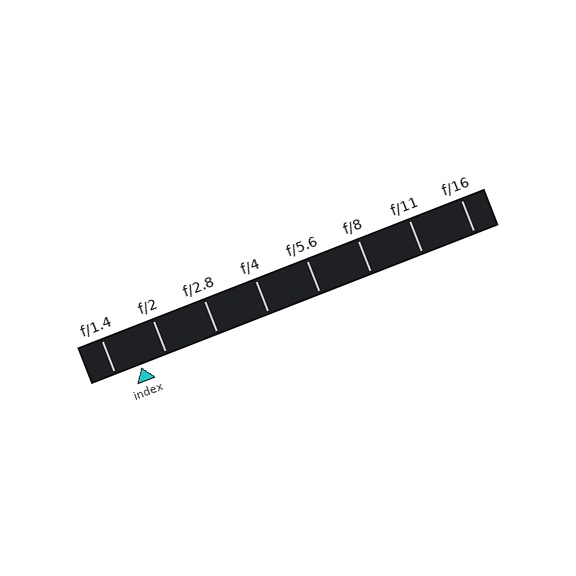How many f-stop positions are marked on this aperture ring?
There are 8 f-stop positions marked.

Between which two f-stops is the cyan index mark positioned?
The index mark is between f/1.4 and f/2.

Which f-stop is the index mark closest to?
The index mark is closest to f/2.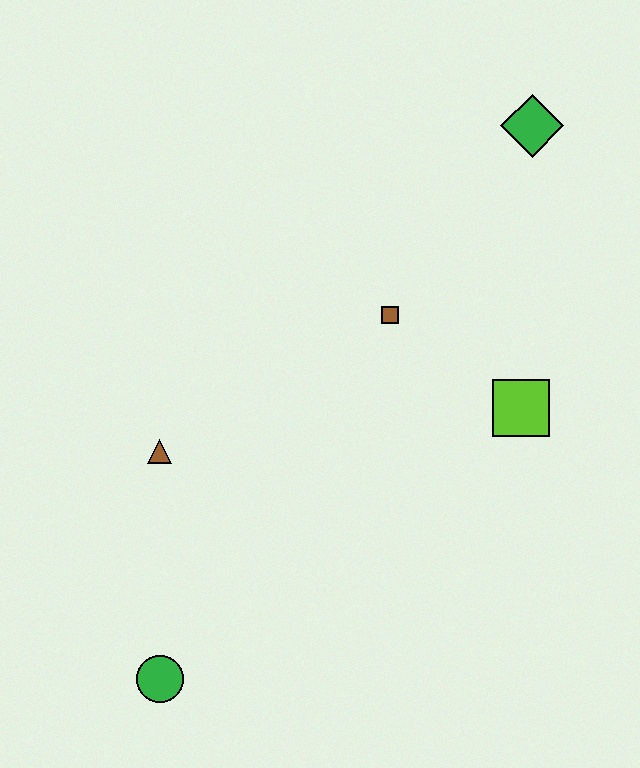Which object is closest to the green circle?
The brown triangle is closest to the green circle.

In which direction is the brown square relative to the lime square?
The brown square is to the left of the lime square.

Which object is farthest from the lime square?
The green circle is farthest from the lime square.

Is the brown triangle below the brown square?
Yes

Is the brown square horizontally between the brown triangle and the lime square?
Yes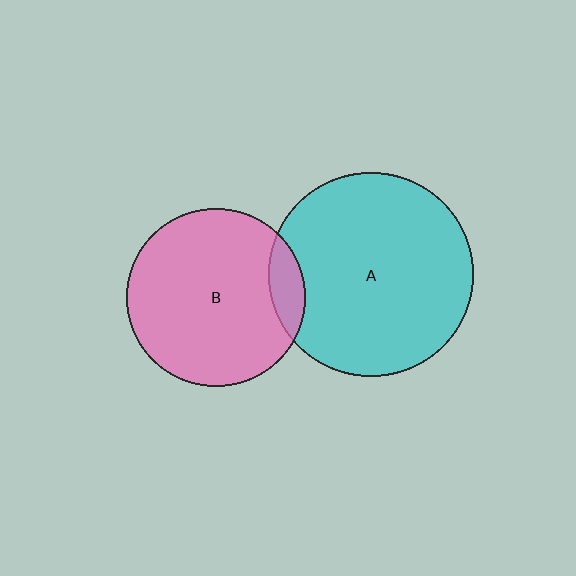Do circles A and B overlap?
Yes.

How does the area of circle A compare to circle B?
Approximately 1.3 times.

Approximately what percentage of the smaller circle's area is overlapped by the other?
Approximately 10%.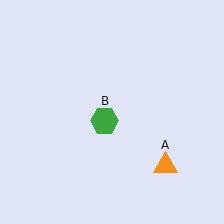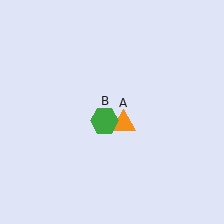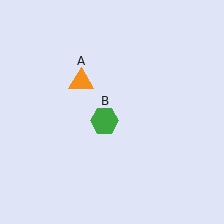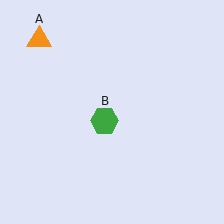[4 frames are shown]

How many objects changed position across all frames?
1 object changed position: orange triangle (object A).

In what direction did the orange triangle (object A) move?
The orange triangle (object A) moved up and to the left.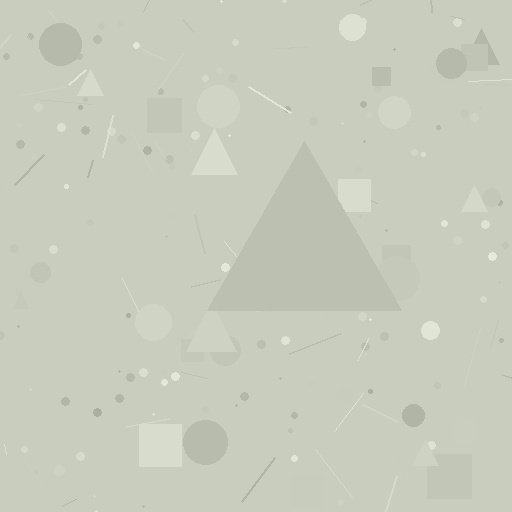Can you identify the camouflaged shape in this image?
The camouflaged shape is a triangle.